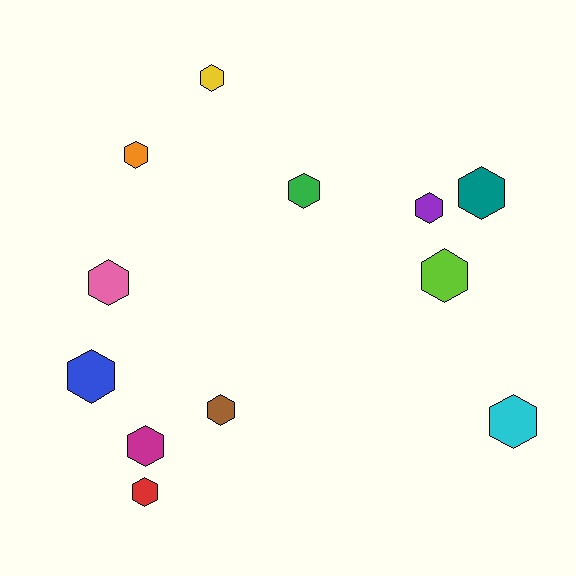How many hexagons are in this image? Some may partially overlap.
There are 12 hexagons.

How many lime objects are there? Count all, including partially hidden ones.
There is 1 lime object.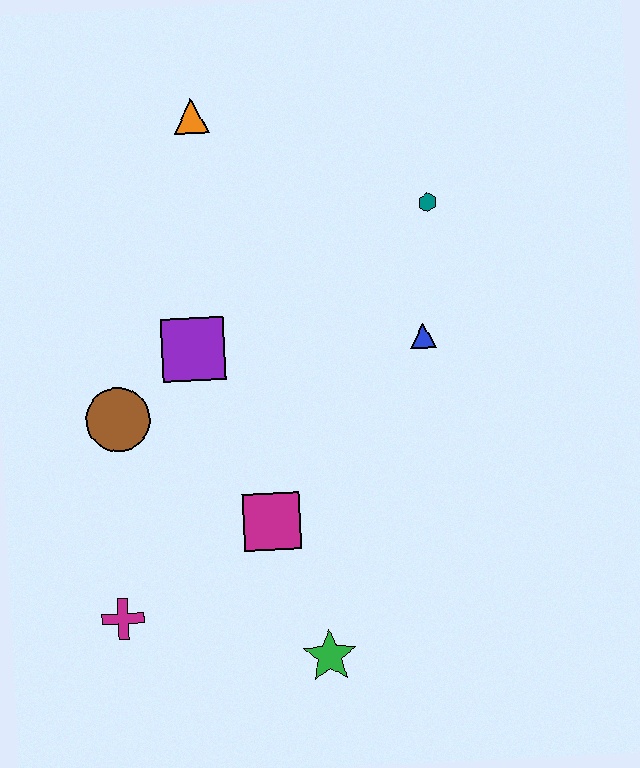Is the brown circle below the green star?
No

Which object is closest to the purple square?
The brown circle is closest to the purple square.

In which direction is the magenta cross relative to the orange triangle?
The magenta cross is below the orange triangle.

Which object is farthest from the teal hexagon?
The magenta cross is farthest from the teal hexagon.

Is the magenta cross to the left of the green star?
Yes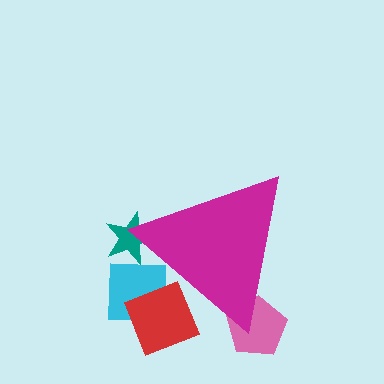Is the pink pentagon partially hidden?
Yes, the pink pentagon is partially hidden behind the magenta triangle.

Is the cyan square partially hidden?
Yes, the cyan square is partially hidden behind the magenta triangle.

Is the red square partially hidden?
Yes, the red square is partially hidden behind the magenta triangle.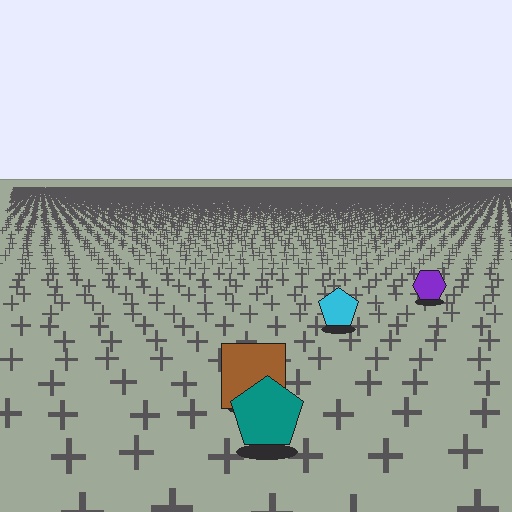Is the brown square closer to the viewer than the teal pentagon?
No. The teal pentagon is closer — you can tell from the texture gradient: the ground texture is coarser near it.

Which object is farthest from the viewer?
The purple hexagon is farthest from the viewer. It appears smaller and the ground texture around it is denser.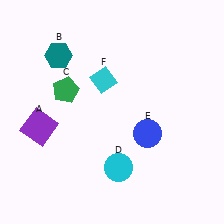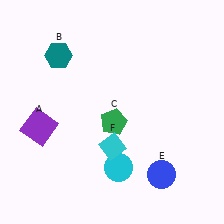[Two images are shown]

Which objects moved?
The objects that moved are: the green pentagon (C), the blue circle (E), the cyan diamond (F).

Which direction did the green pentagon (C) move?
The green pentagon (C) moved right.